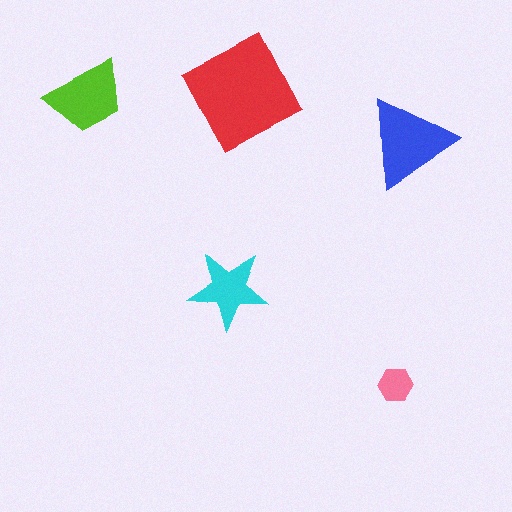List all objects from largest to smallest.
The red square, the blue triangle, the lime trapezoid, the cyan star, the pink hexagon.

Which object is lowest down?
The pink hexagon is bottommost.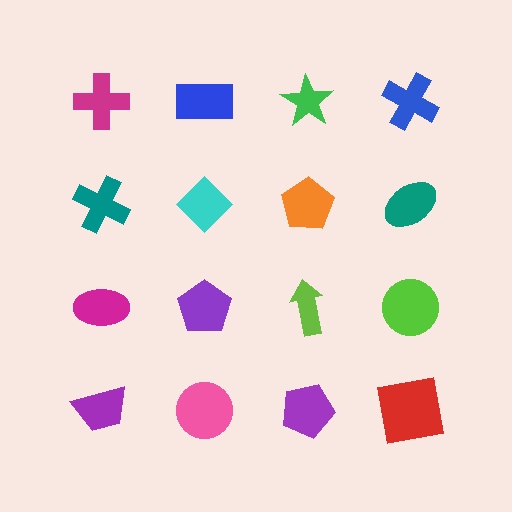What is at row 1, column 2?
A blue rectangle.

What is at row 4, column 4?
A red square.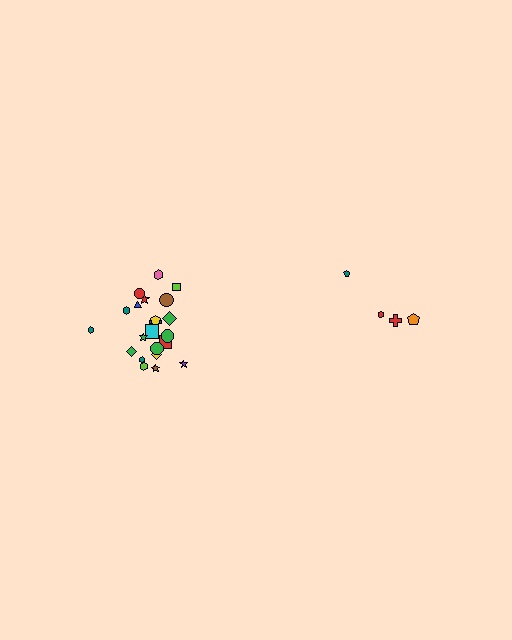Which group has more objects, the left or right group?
The left group.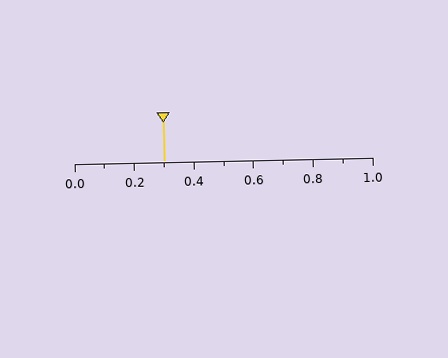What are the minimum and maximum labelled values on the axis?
The axis runs from 0.0 to 1.0.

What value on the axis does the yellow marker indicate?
The marker indicates approximately 0.3.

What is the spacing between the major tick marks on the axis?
The major ticks are spaced 0.2 apart.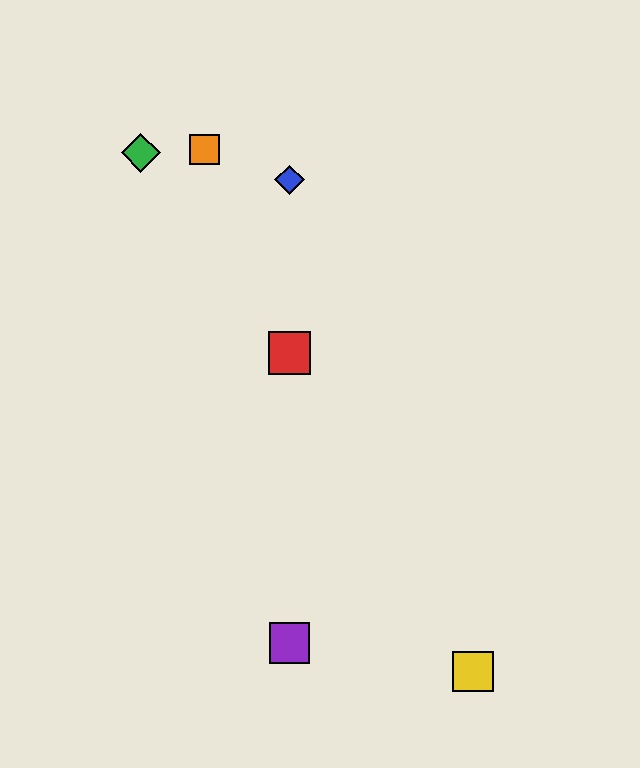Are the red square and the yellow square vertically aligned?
No, the red square is at x≈290 and the yellow square is at x≈473.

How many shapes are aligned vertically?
3 shapes (the red square, the blue diamond, the purple square) are aligned vertically.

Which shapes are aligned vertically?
The red square, the blue diamond, the purple square are aligned vertically.